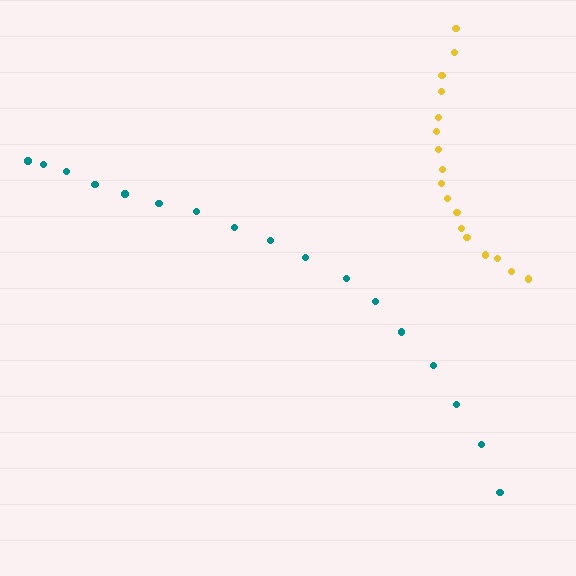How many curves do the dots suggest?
There are 2 distinct paths.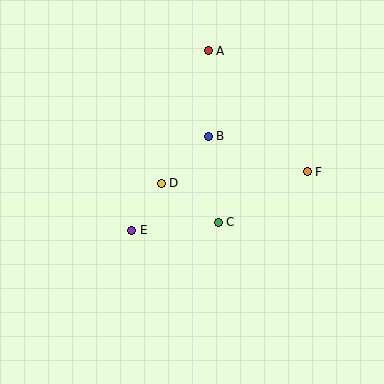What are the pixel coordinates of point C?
Point C is at (218, 222).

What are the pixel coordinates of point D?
Point D is at (161, 183).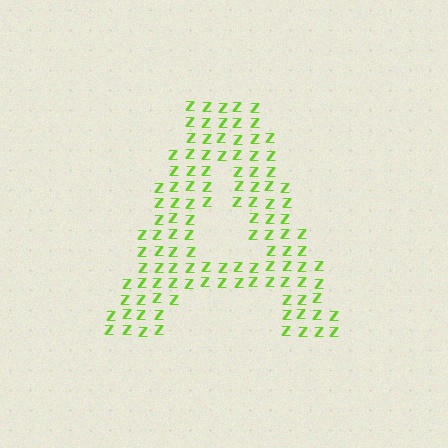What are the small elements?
The small elements are letter Z's.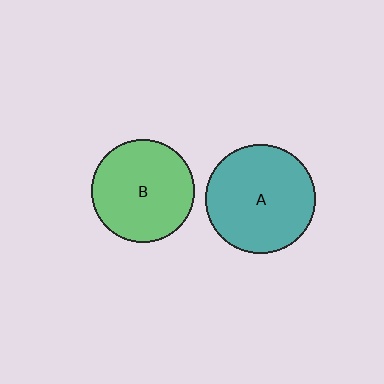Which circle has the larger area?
Circle A (teal).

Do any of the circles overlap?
No, none of the circles overlap.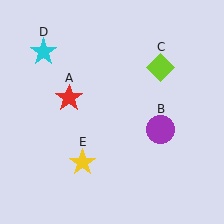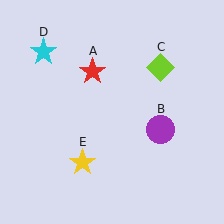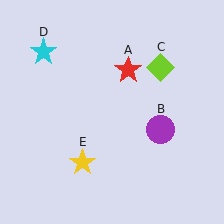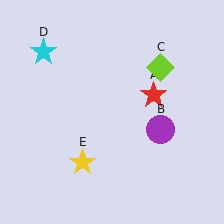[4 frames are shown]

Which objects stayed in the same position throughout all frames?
Purple circle (object B) and lime diamond (object C) and cyan star (object D) and yellow star (object E) remained stationary.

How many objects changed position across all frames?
1 object changed position: red star (object A).